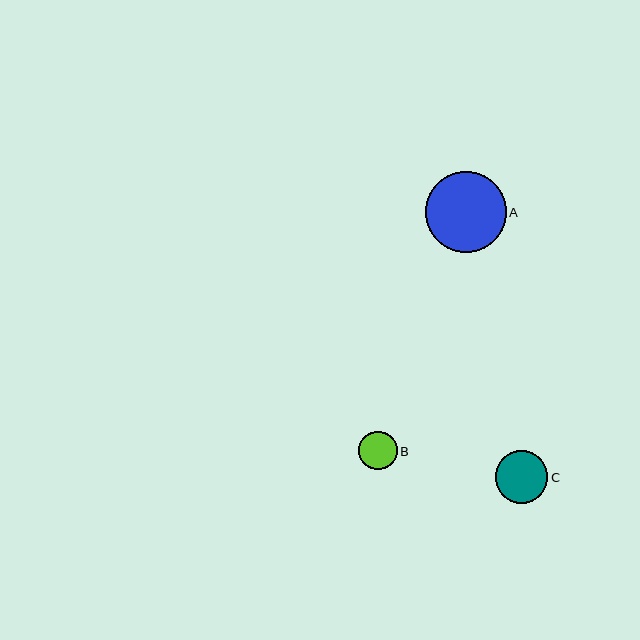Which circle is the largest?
Circle A is the largest with a size of approximately 81 pixels.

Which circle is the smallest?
Circle B is the smallest with a size of approximately 38 pixels.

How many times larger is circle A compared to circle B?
Circle A is approximately 2.1 times the size of circle B.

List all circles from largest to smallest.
From largest to smallest: A, C, B.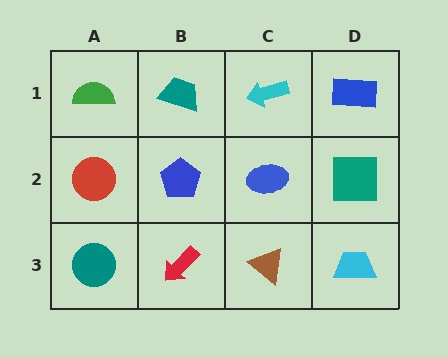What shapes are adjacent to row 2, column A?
A green semicircle (row 1, column A), a teal circle (row 3, column A), a blue pentagon (row 2, column B).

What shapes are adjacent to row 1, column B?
A blue pentagon (row 2, column B), a green semicircle (row 1, column A), a cyan arrow (row 1, column C).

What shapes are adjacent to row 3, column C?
A blue ellipse (row 2, column C), a red arrow (row 3, column B), a cyan trapezoid (row 3, column D).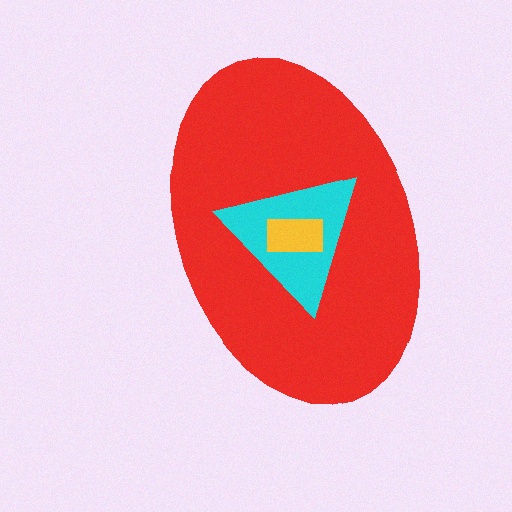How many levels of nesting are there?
3.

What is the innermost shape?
The yellow rectangle.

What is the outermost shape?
The red ellipse.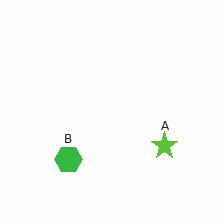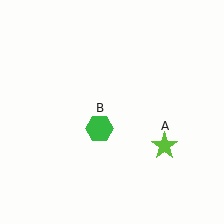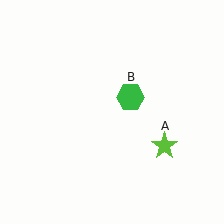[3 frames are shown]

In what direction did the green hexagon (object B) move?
The green hexagon (object B) moved up and to the right.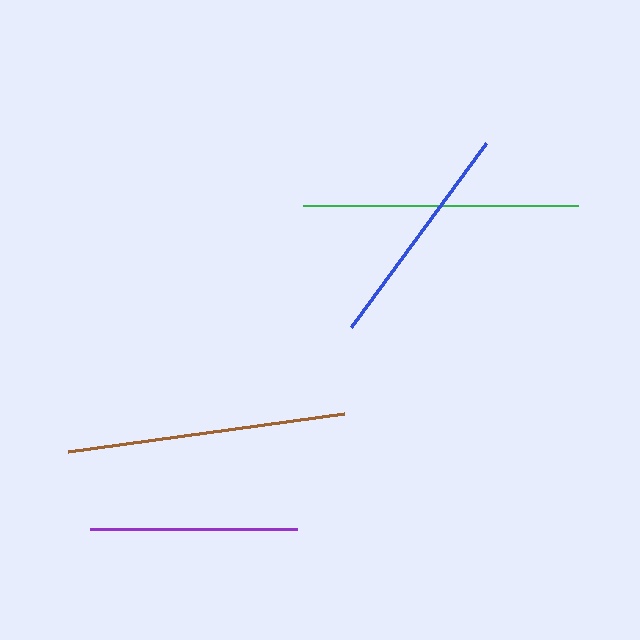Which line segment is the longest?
The brown line is the longest at approximately 279 pixels.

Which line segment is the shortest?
The purple line is the shortest at approximately 207 pixels.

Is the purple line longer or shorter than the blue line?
The blue line is longer than the purple line.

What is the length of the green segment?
The green segment is approximately 276 pixels long.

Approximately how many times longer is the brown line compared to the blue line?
The brown line is approximately 1.2 times the length of the blue line.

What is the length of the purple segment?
The purple segment is approximately 207 pixels long.